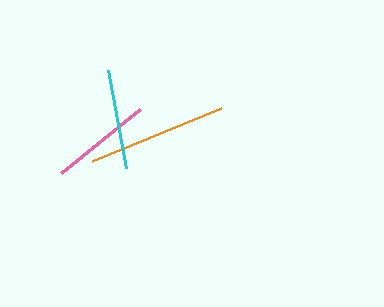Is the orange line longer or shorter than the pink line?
The orange line is longer than the pink line.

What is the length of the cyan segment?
The cyan segment is approximately 100 pixels long.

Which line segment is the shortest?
The cyan line is the shortest at approximately 100 pixels.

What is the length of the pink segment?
The pink segment is approximately 101 pixels long.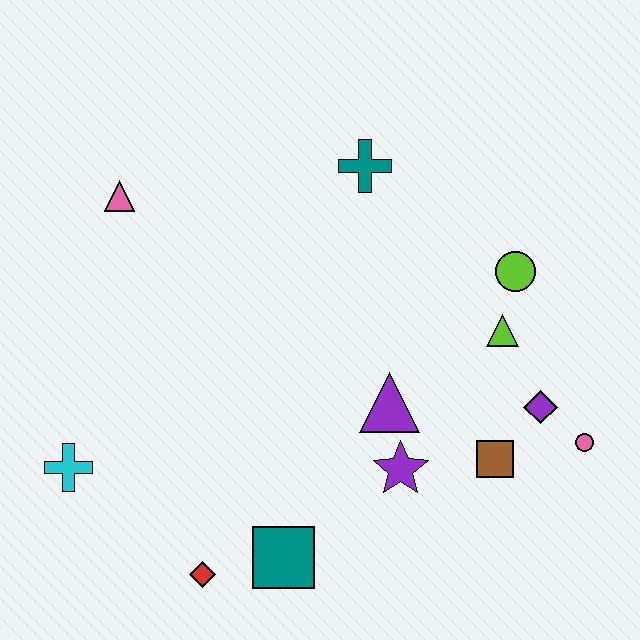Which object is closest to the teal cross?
The lime circle is closest to the teal cross.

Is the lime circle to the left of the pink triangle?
No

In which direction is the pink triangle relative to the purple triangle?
The pink triangle is to the left of the purple triangle.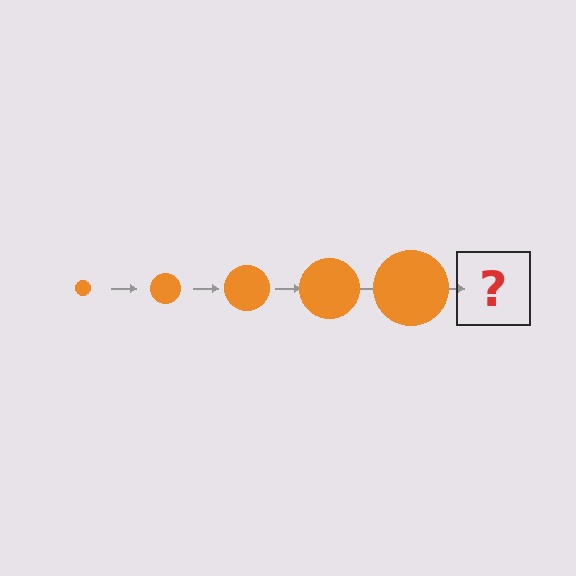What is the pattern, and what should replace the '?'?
The pattern is that the circle gets progressively larger each step. The '?' should be an orange circle, larger than the previous one.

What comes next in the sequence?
The next element should be an orange circle, larger than the previous one.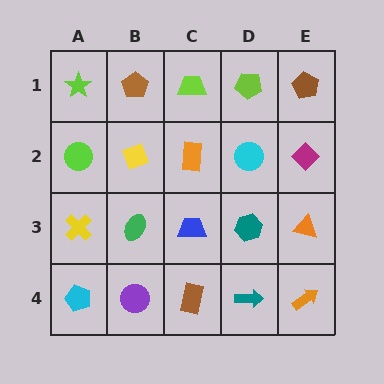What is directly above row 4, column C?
A blue trapezoid.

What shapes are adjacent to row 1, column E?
A magenta diamond (row 2, column E), a lime pentagon (row 1, column D).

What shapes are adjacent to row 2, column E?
A brown pentagon (row 1, column E), an orange triangle (row 3, column E), a cyan circle (row 2, column D).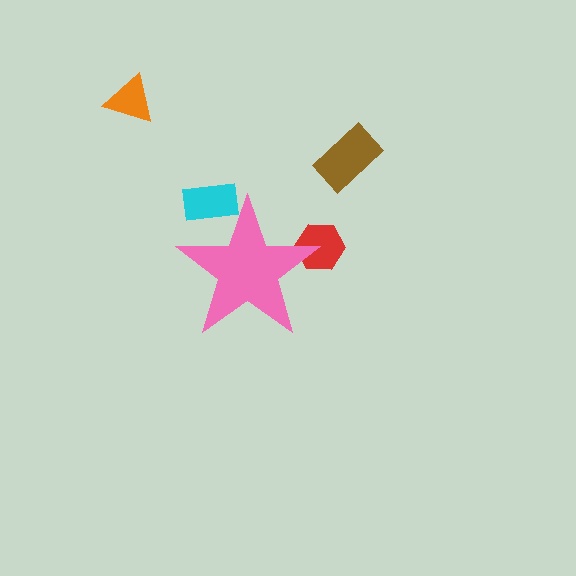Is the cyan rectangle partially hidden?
Yes, the cyan rectangle is partially hidden behind the pink star.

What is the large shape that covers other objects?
A pink star.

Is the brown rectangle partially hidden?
No, the brown rectangle is fully visible.